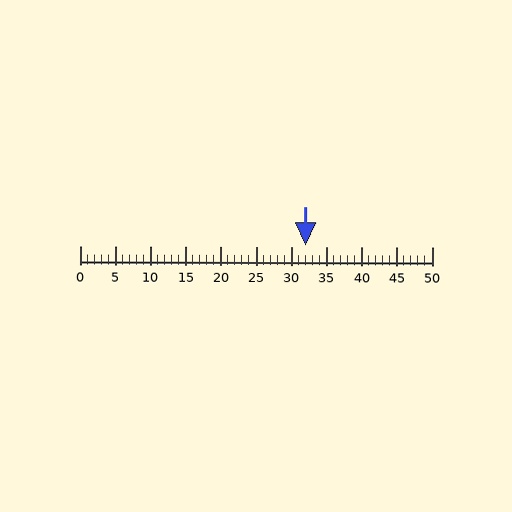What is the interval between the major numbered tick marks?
The major tick marks are spaced 5 units apart.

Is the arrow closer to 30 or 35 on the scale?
The arrow is closer to 30.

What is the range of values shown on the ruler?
The ruler shows values from 0 to 50.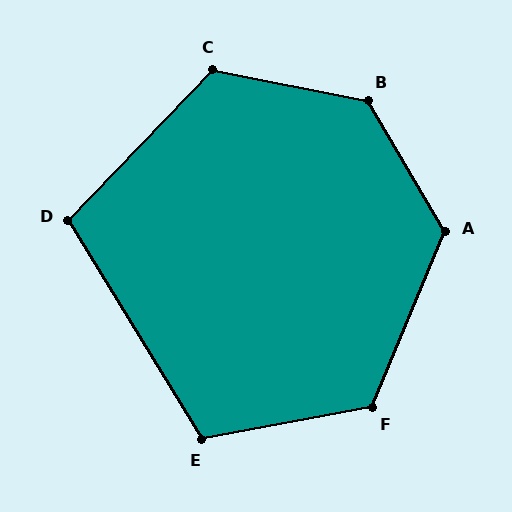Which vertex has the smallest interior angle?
D, at approximately 105 degrees.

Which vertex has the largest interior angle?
B, at approximately 132 degrees.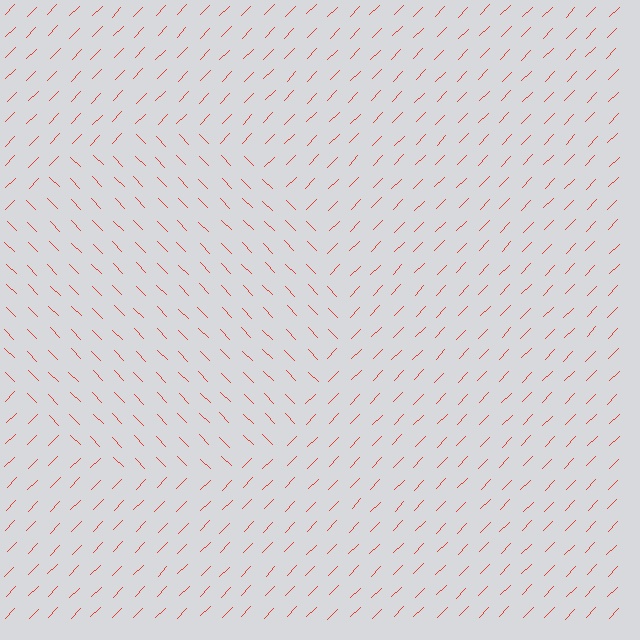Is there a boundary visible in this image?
Yes, there is a texture boundary formed by a change in line orientation.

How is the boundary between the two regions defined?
The boundary is defined purely by a change in line orientation (approximately 89 degrees difference). All lines are the same color and thickness.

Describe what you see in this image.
The image is filled with small red line segments. A circle region in the image has lines oriented differently from the surrounding lines, creating a visible texture boundary.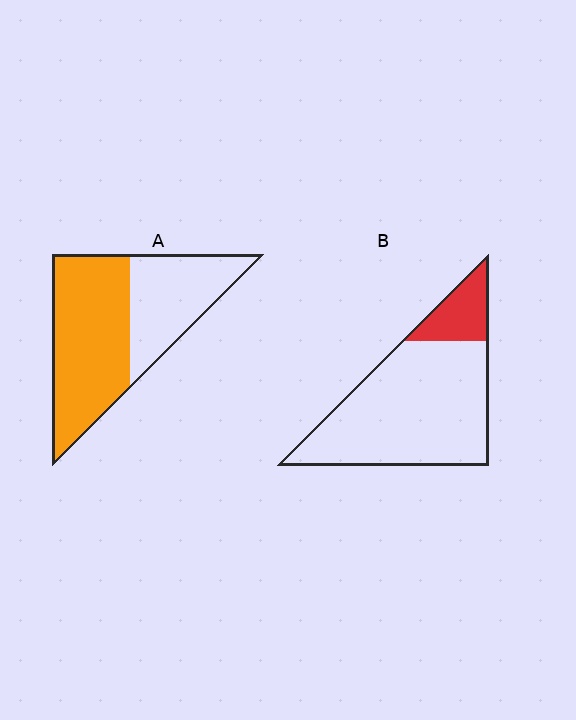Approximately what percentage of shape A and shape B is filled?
A is approximately 60% and B is approximately 15%.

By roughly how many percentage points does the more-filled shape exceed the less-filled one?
By roughly 45 percentage points (A over B).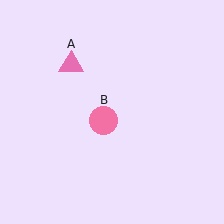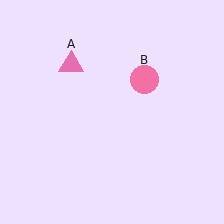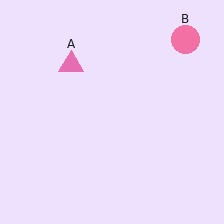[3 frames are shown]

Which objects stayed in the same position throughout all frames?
Pink triangle (object A) remained stationary.